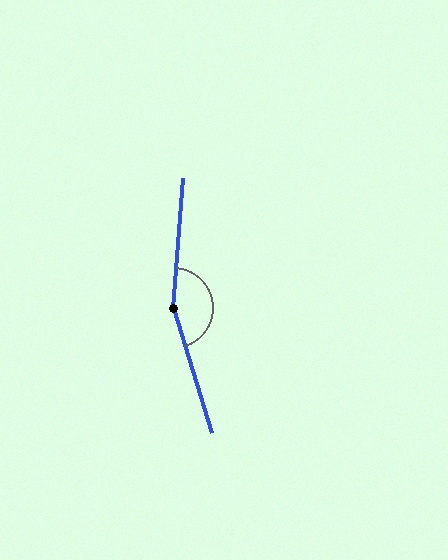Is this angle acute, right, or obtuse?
It is obtuse.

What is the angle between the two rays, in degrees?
Approximately 158 degrees.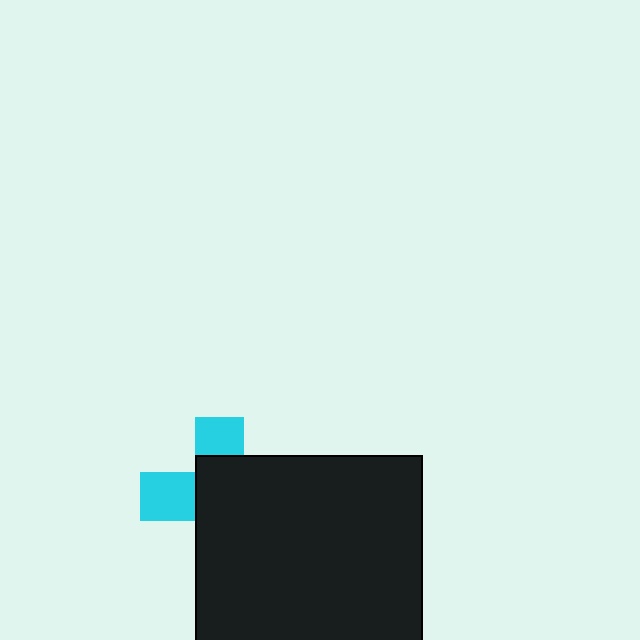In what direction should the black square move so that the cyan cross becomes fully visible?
The black square should move right. That is the shortest direction to clear the overlap and leave the cyan cross fully visible.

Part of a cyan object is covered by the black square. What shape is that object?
It is a cross.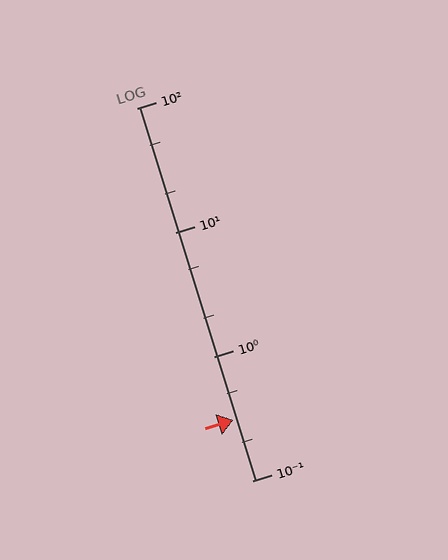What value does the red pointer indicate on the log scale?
The pointer indicates approximately 0.31.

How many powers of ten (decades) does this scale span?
The scale spans 3 decades, from 0.1 to 100.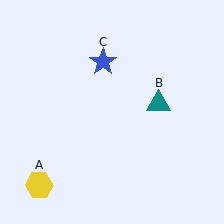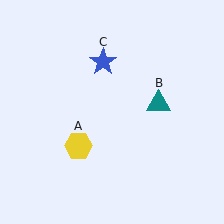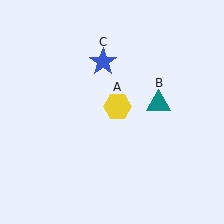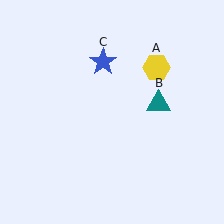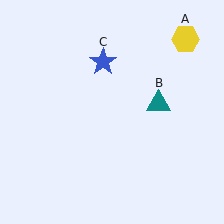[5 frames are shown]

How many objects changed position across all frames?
1 object changed position: yellow hexagon (object A).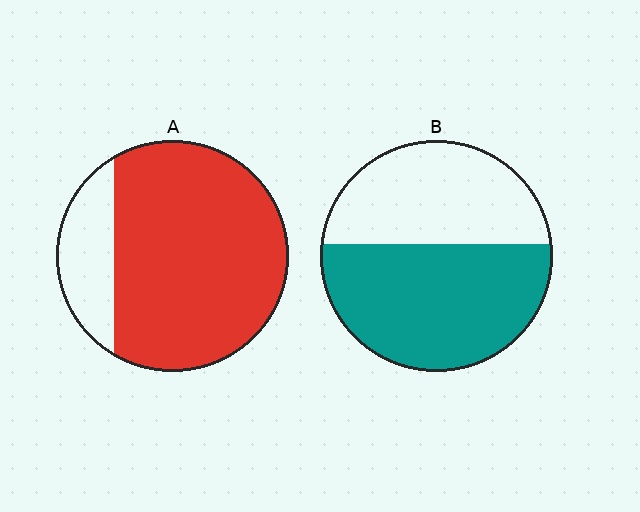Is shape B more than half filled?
Yes.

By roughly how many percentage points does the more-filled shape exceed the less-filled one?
By roughly 25 percentage points (A over B).